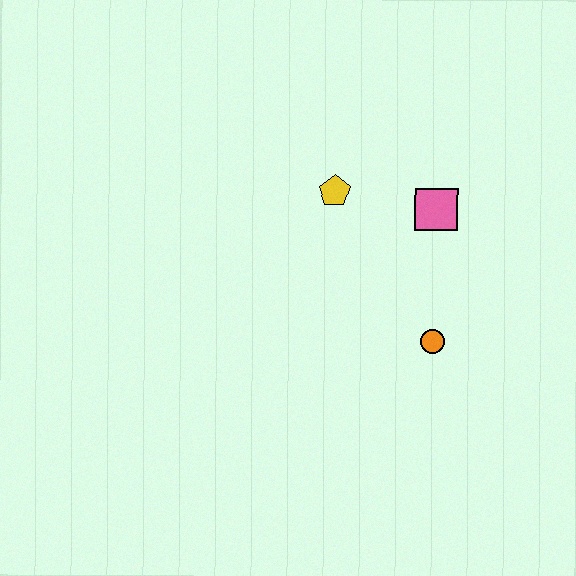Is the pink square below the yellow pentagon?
Yes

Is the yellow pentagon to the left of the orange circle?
Yes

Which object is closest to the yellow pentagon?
The pink square is closest to the yellow pentagon.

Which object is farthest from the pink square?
The orange circle is farthest from the pink square.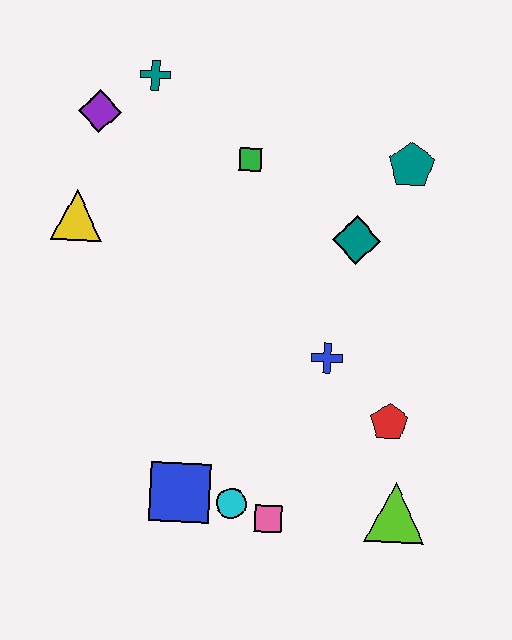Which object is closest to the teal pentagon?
The teal diamond is closest to the teal pentagon.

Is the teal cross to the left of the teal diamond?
Yes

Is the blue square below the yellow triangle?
Yes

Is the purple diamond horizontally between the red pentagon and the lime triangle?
No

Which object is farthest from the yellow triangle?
The lime triangle is farthest from the yellow triangle.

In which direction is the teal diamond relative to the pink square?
The teal diamond is above the pink square.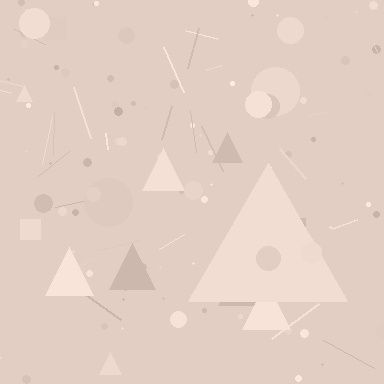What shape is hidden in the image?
A triangle is hidden in the image.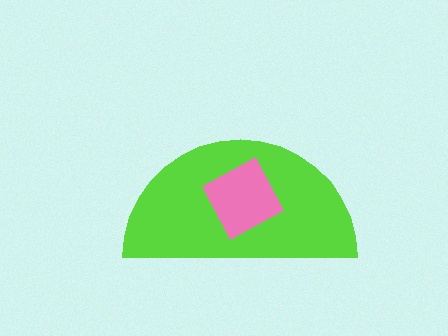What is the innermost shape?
The pink square.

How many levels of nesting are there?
2.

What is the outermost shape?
The lime semicircle.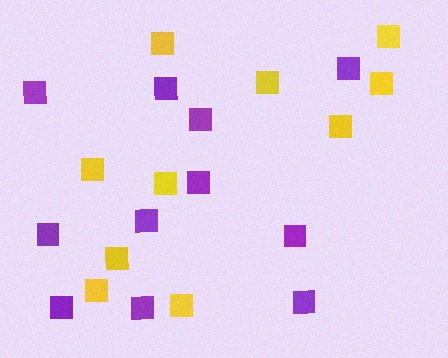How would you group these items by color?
There are 2 groups: one group of yellow squares (10) and one group of purple squares (11).